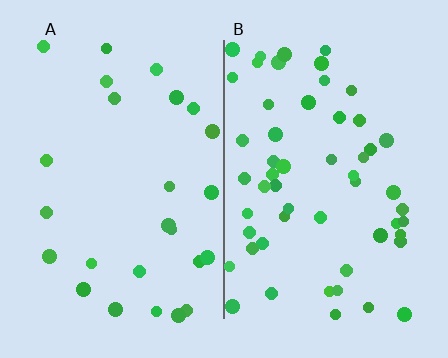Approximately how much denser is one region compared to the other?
Approximately 2.1× — region B over region A.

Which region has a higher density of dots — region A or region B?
B (the right).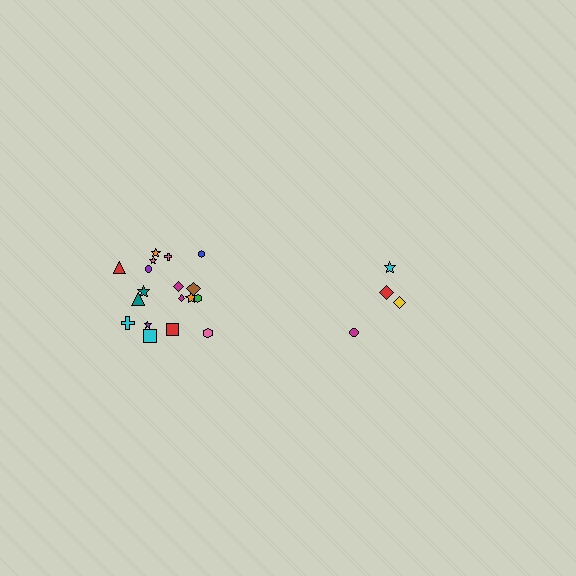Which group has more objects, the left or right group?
The left group.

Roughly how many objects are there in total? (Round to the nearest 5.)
Roughly 20 objects in total.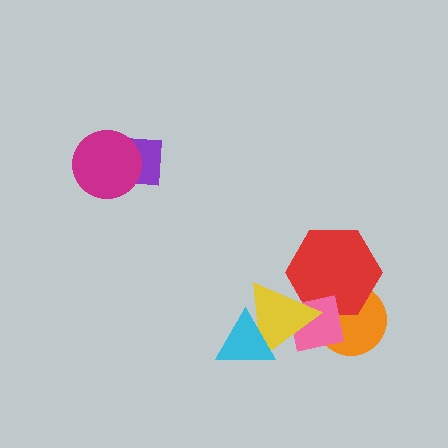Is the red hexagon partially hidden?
Yes, it is partially covered by another shape.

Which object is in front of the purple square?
The magenta circle is in front of the purple square.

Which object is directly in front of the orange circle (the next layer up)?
The red hexagon is directly in front of the orange circle.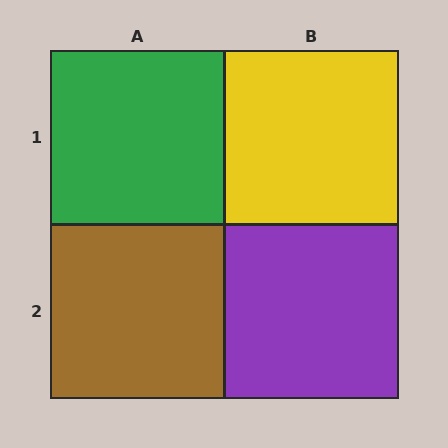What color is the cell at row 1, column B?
Yellow.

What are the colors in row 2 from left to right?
Brown, purple.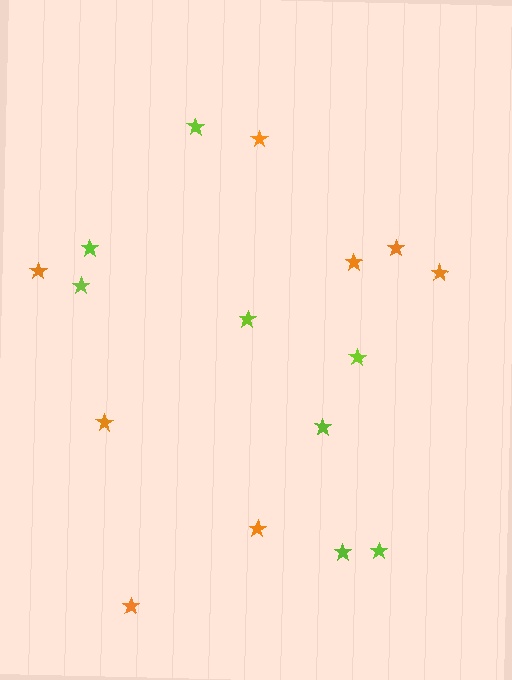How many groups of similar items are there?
There are 2 groups: one group of lime stars (8) and one group of orange stars (8).